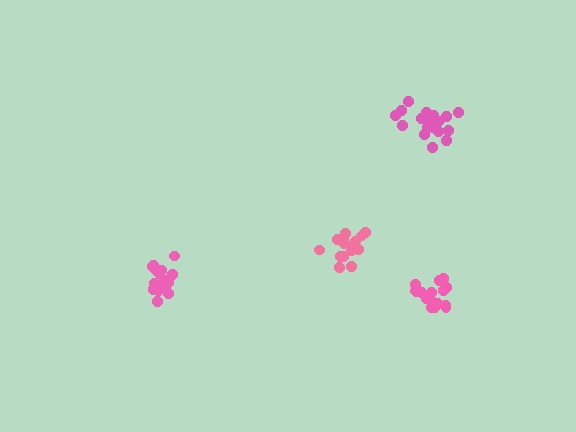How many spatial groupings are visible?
There are 4 spatial groupings.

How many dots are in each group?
Group 1: 16 dots, Group 2: 19 dots, Group 3: 16 dots, Group 4: 21 dots (72 total).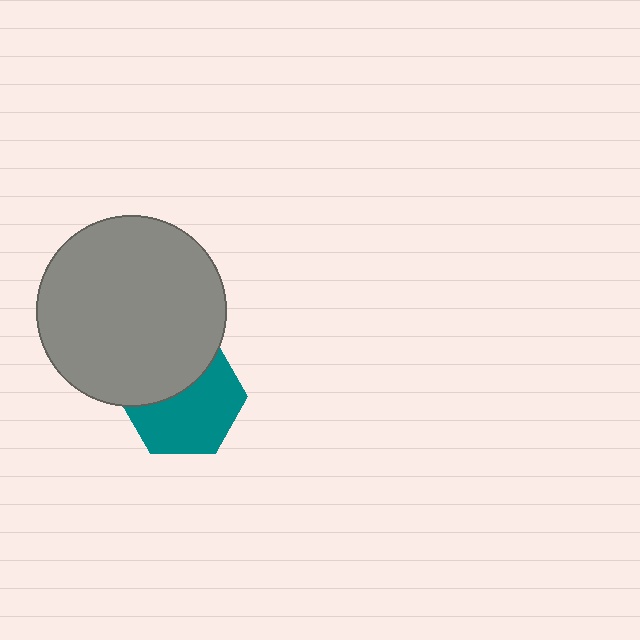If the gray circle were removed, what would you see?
You would see the complete teal hexagon.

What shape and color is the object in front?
The object in front is a gray circle.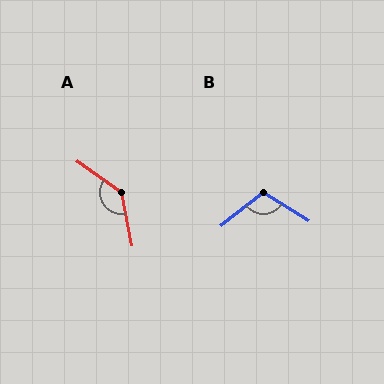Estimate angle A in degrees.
Approximately 136 degrees.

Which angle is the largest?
A, at approximately 136 degrees.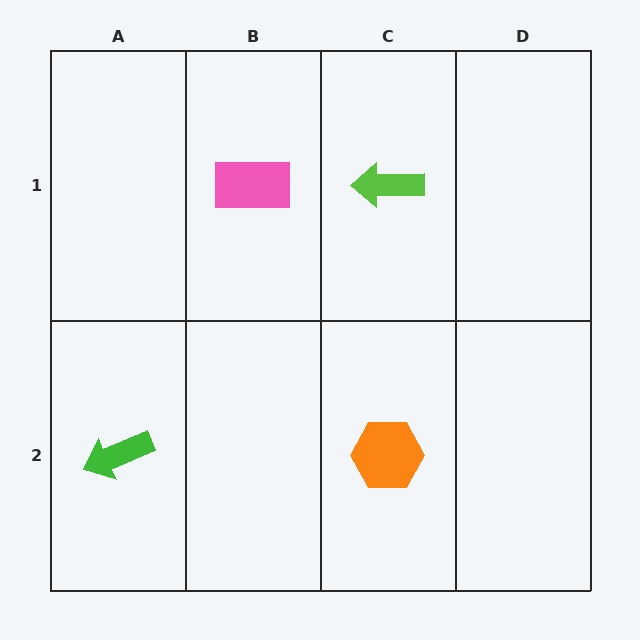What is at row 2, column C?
An orange hexagon.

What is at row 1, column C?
A lime arrow.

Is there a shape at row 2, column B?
No, that cell is empty.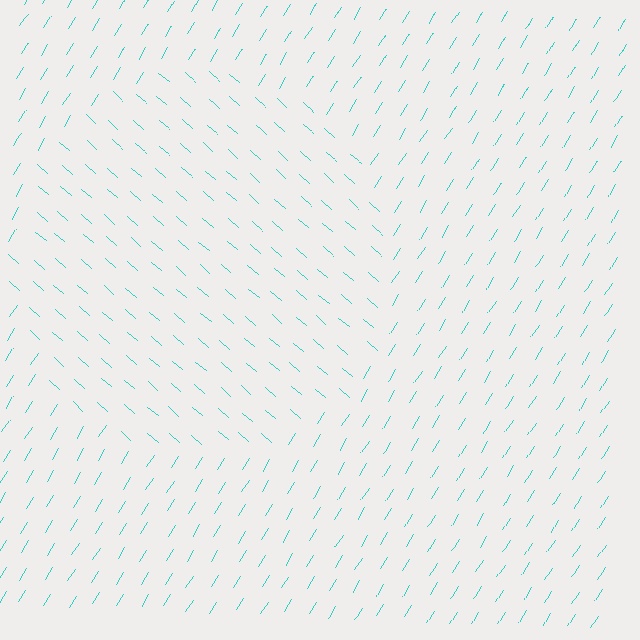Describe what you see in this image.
The image is filled with small cyan line segments. A circle region in the image has lines oriented differently from the surrounding lines, creating a visible texture boundary.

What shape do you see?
I see a circle.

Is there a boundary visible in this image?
Yes, there is a texture boundary formed by a change in line orientation.